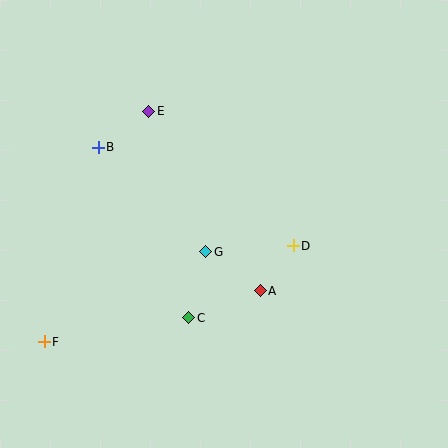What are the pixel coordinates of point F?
Point F is at (44, 342).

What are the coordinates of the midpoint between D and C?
The midpoint between D and C is at (241, 282).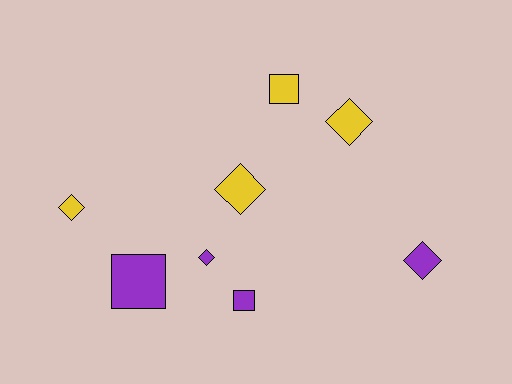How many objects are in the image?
There are 8 objects.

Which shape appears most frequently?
Diamond, with 5 objects.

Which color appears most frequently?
Purple, with 4 objects.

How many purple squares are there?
There are 2 purple squares.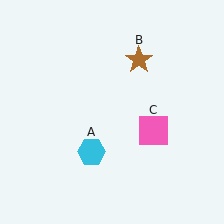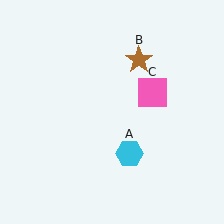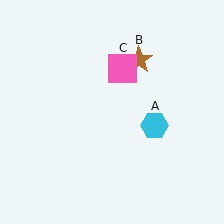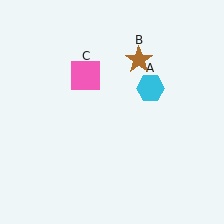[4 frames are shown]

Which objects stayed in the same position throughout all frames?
Brown star (object B) remained stationary.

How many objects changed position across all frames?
2 objects changed position: cyan hexagon (object A), pink square (object C).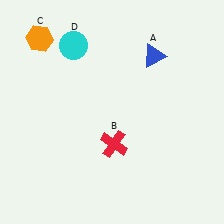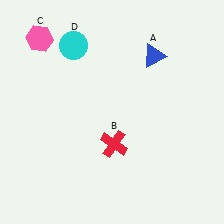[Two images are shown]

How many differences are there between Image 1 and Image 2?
There is 1 difference between the two images.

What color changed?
The hexagon (C) changed from orange in Image 1 to pink in Image 2.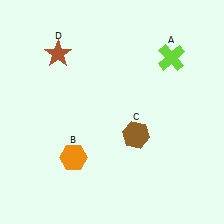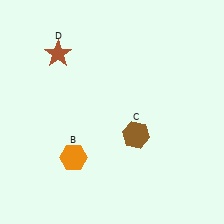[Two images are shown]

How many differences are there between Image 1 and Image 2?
There is 1 difference between the two images.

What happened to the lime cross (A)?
The lime cross (A) was removed in Image 2. It was in the top-right area of Image 1.